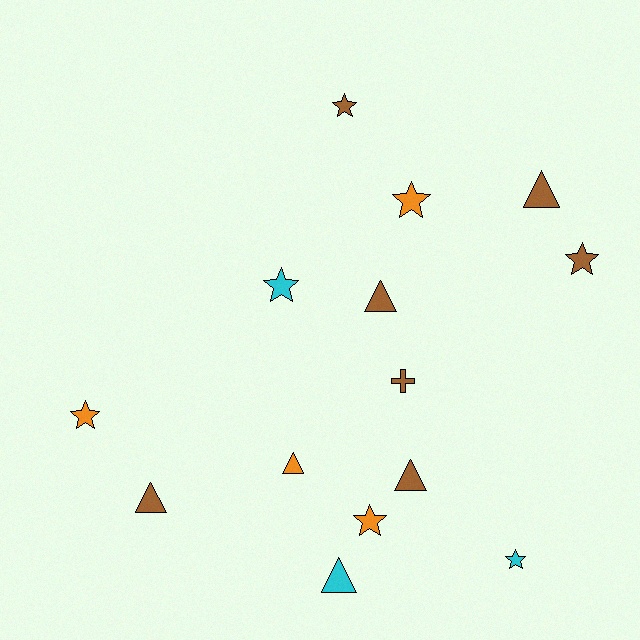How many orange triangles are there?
There is 1 orange triangle.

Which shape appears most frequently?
Star, with 7 objects.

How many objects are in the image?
There are 14 objects.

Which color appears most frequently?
Brown, with 7 objects.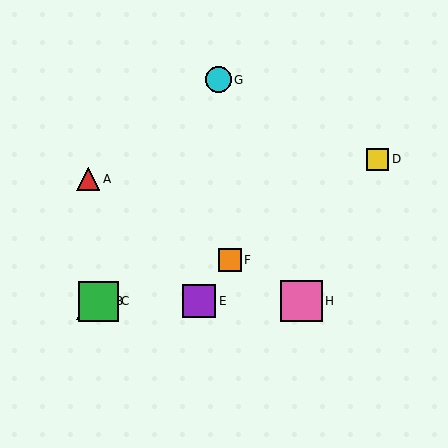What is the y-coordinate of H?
Object H is at y≈301.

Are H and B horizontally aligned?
Yes, both are at y≈301.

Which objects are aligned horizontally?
Objects B, C, E, H are aligned horizontally.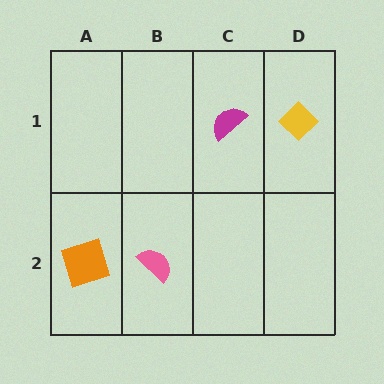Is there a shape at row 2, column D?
No, that cell is empty.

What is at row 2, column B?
A pink semicircle.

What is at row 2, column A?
An orange square.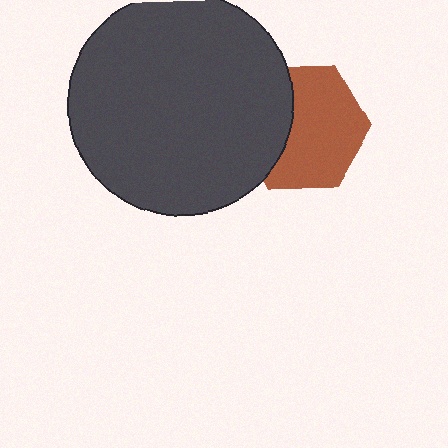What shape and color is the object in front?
The object in front is a dark gray circle.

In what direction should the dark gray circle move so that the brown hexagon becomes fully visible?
The dark gray circle should move left. That is the shortest direction to clear the overlap and leave the brown hexagon fully visible.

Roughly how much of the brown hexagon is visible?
Most of it is visible (roughly 65%).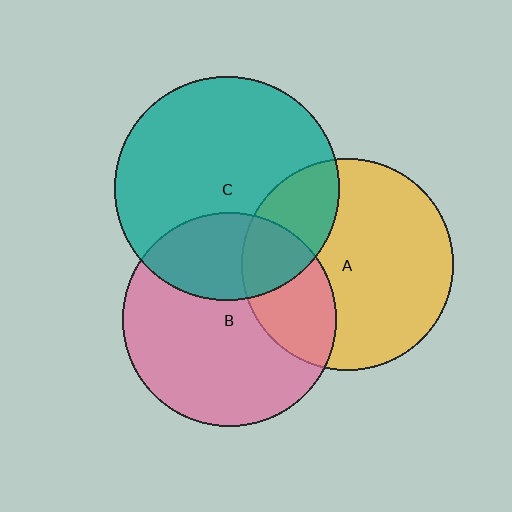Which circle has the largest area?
Circle C (teal).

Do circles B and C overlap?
Yes.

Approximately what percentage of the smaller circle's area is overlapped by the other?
Approximately 30%.